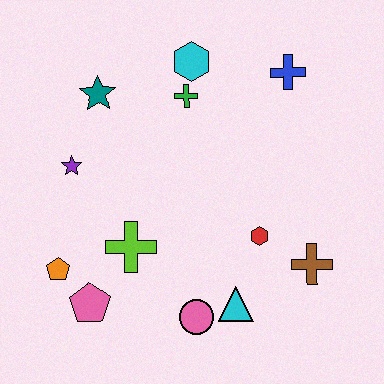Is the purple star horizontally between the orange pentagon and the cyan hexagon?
Yes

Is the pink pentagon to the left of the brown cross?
Yes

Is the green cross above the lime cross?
Yes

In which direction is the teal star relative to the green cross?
The teal star is to the left of the green cross.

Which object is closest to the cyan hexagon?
The green cross is closest to the cyan hexagon.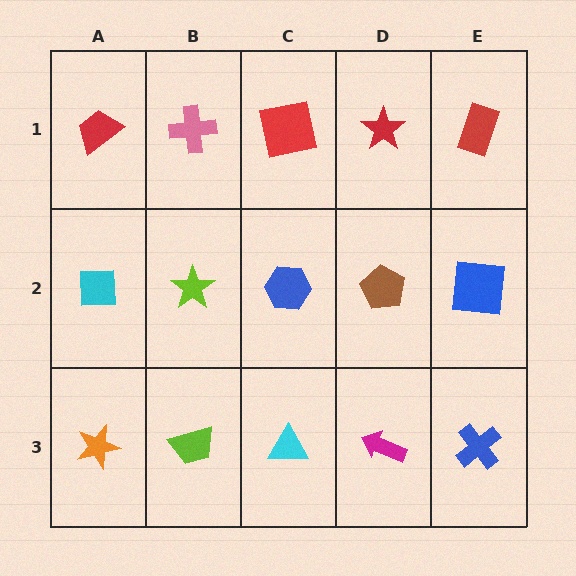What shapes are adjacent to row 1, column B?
A lime star (row 2, column B), a red trapezoid (row 1, column A), a red square (row 1, column C).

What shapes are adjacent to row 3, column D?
A brown pentagon (row 2, column D), a cyan triangle (row 3, column C), a blue cross (row 3, column E).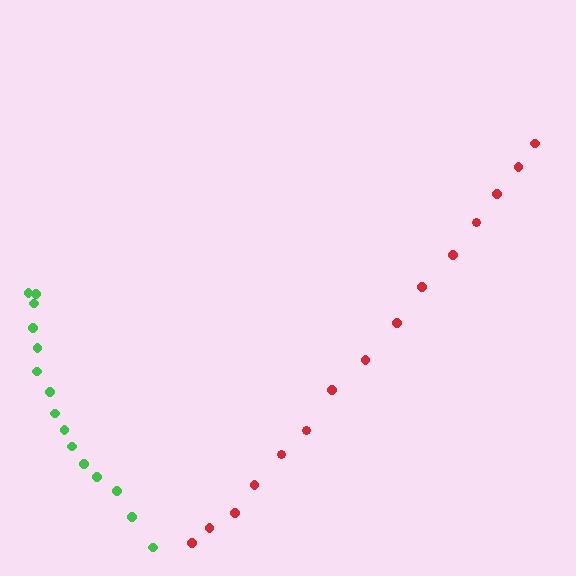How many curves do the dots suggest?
There are 2 distinct paths.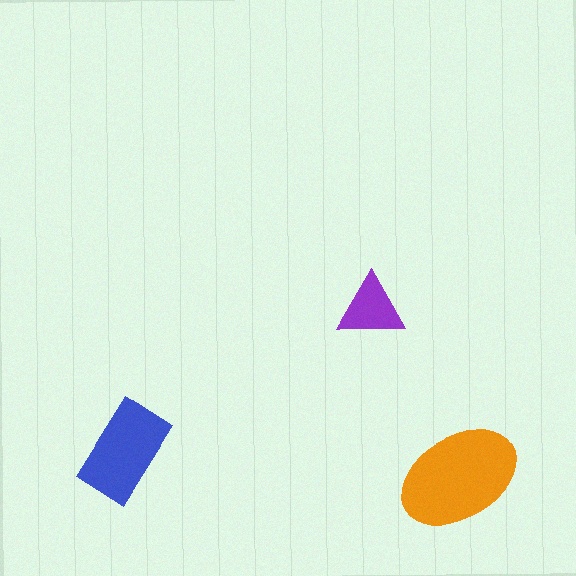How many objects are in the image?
There are 3 objects in the image.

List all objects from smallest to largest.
The purple triangle, the blue rectangle, the orange ellipse.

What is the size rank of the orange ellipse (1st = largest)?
1st.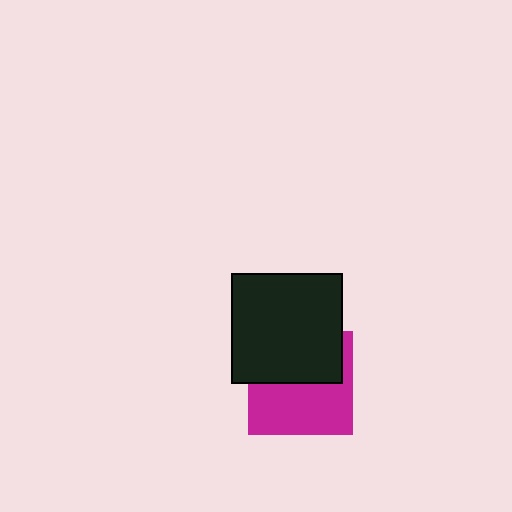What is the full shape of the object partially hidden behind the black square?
The partially hidden object is a magenta square.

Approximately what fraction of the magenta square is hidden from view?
Roughly 45% of the magenta square is hidden behind the black square.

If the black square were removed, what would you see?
You would see the complete magenta square.